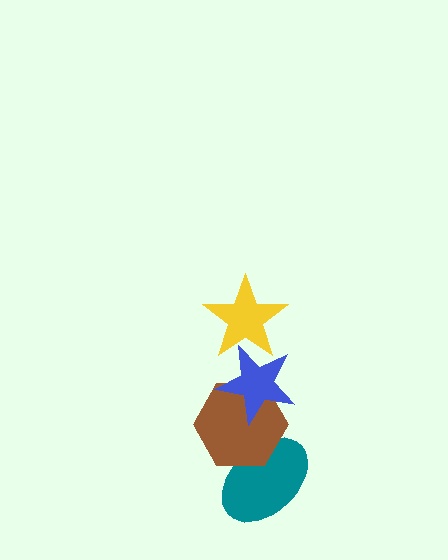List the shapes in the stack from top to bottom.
From top to bottom: the yellow star, the blue star, the brown hexagon, the teal ellipse.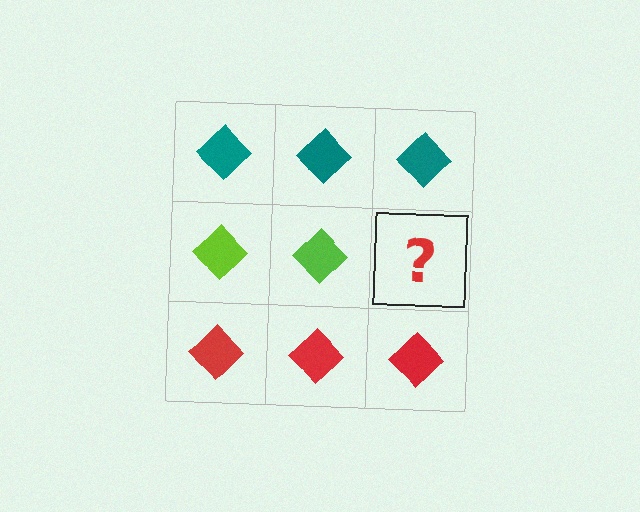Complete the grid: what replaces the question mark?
The question mark should be replaced with a lime diamond.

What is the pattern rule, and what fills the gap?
The rule is that each row has a consistent color. The gap should be filled with a lime diamond.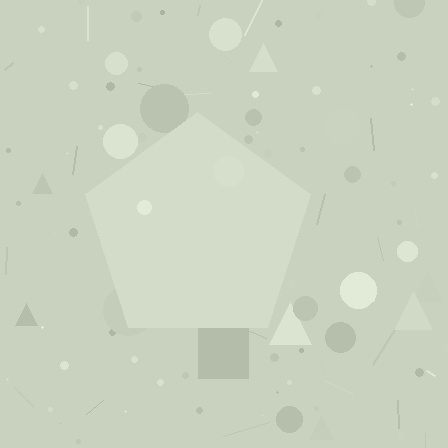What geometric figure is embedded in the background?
A pentagon is embedded in the background.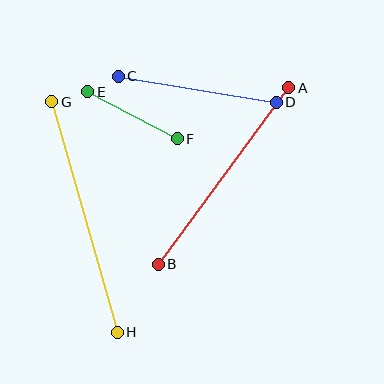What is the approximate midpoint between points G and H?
The midpoint is at approximately (85, 217) pixels.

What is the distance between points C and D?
The distance is approximately 160 pixels.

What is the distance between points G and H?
The distance is approximately 239 pixels.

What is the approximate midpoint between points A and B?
The midpoint is at approximately (224, 176) pixels.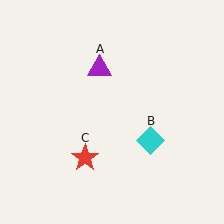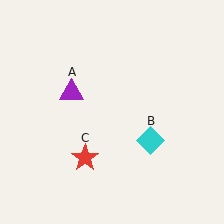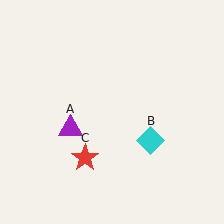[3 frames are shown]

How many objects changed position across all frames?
1 object changed position: purple triangle (object A).